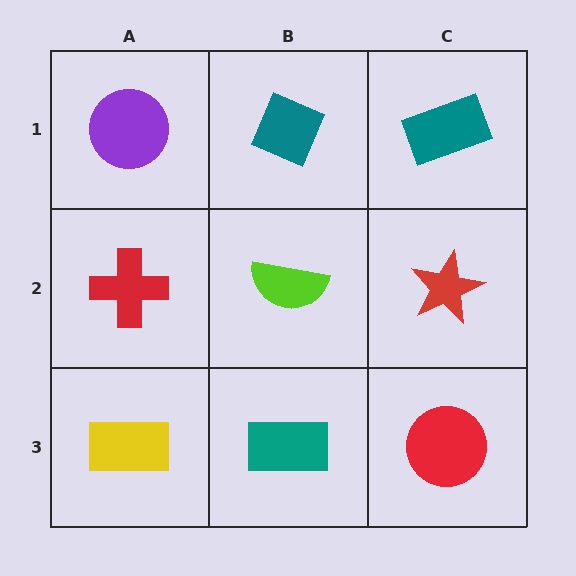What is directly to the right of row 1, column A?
A teal diamond.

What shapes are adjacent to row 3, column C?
A red star (row 2, column C), a teal rectangle (row 3, column B).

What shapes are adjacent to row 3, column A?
A red cross (row 2, column A), a teal rectangle (row 3, column B).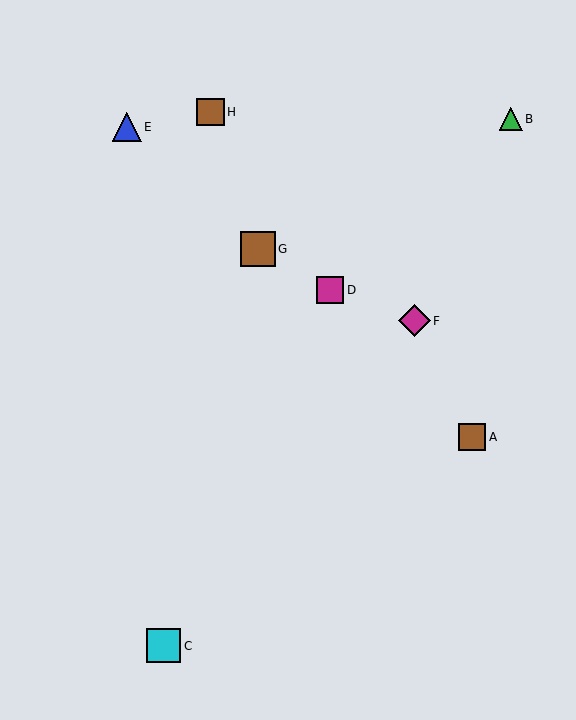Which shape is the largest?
The brown square (labeled G) is the largest.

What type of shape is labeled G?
Shape G is a brown square.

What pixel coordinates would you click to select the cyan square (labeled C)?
Click at (164, 646) to select the cyan square C.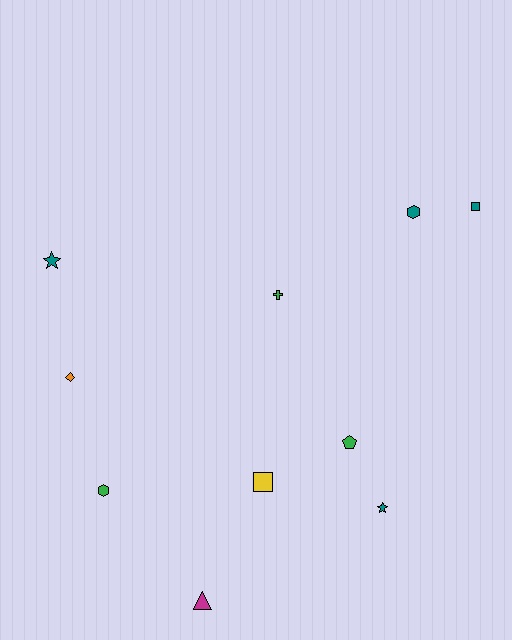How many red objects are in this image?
There are no red objects.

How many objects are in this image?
There are 10 objects.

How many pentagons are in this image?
There is 1 pentagon.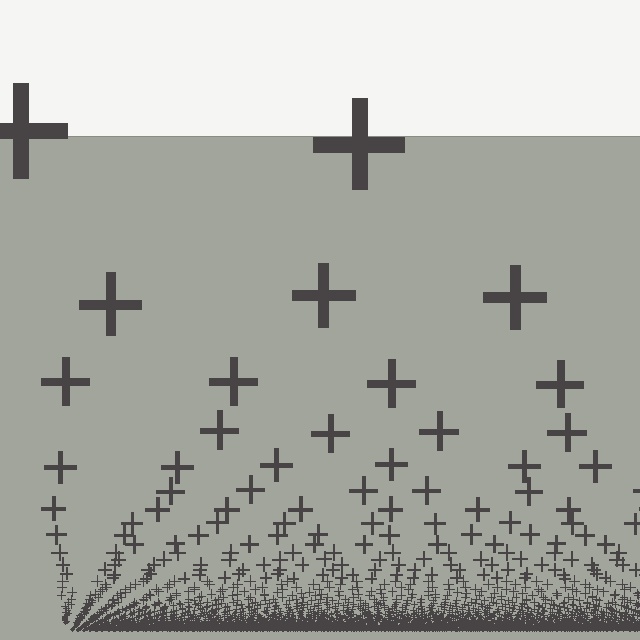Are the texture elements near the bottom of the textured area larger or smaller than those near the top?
Smaller. The gradient is inverted — elements near the bottom are smaller and denser.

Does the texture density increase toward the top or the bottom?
Density increases toward the bottom.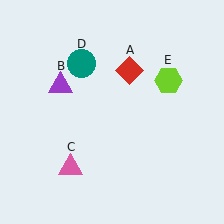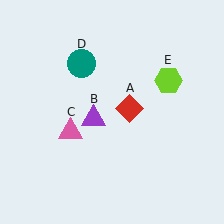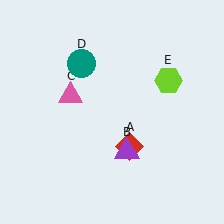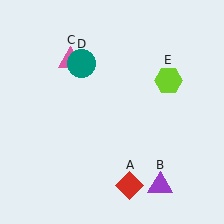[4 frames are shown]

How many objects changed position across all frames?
3 objects changed position: red diamond (object A), purple triangle (object B), pink triangle (object C).